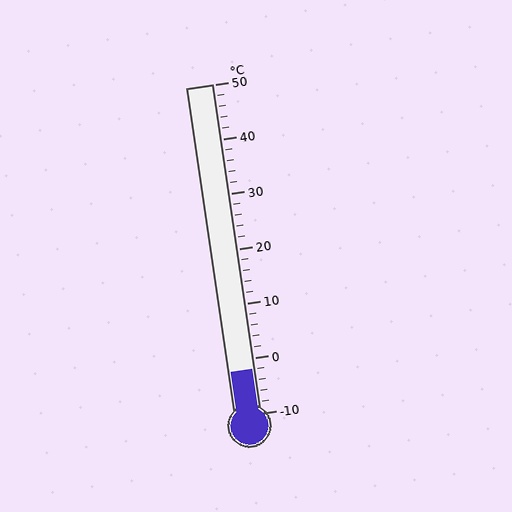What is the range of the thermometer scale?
The thermometer scale ranges from -10°C to 50°C.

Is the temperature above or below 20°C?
The temperature is below 20°C.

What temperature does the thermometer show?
The thermometer shows approximately -2°C.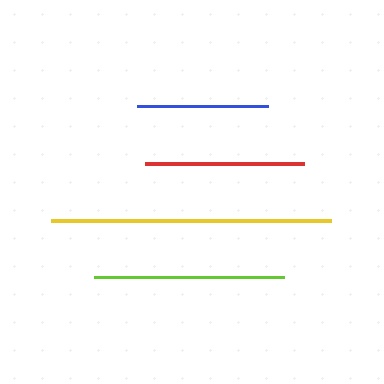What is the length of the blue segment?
The blue segment is approximately 130 pixels long.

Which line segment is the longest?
The yellow line is the longest at approximately 280 pixels.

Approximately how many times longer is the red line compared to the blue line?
The red line is approximately 1.2 times the length of the blue line.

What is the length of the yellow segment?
The yellow segment is approximately 280 pixels long.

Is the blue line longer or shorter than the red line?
The red line is longer than the blue line.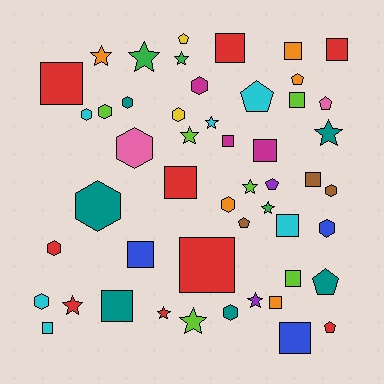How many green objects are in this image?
There are 3 green objects.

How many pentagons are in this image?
There are 8 pentagons.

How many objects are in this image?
There are 50 objects.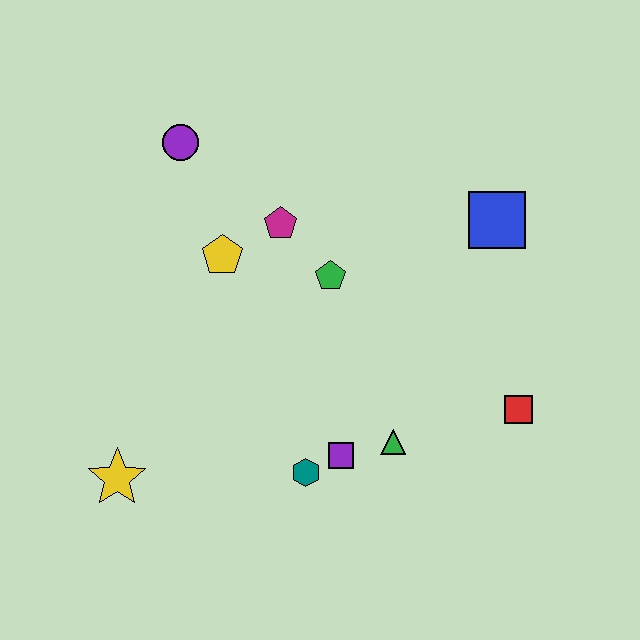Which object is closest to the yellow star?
The teal hexagon is closest to the yellow star.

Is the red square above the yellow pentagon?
No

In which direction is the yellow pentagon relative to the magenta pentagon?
The yellow pentagon is to the left of the magenta pentagon.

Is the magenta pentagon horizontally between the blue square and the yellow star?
Yes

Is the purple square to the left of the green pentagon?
No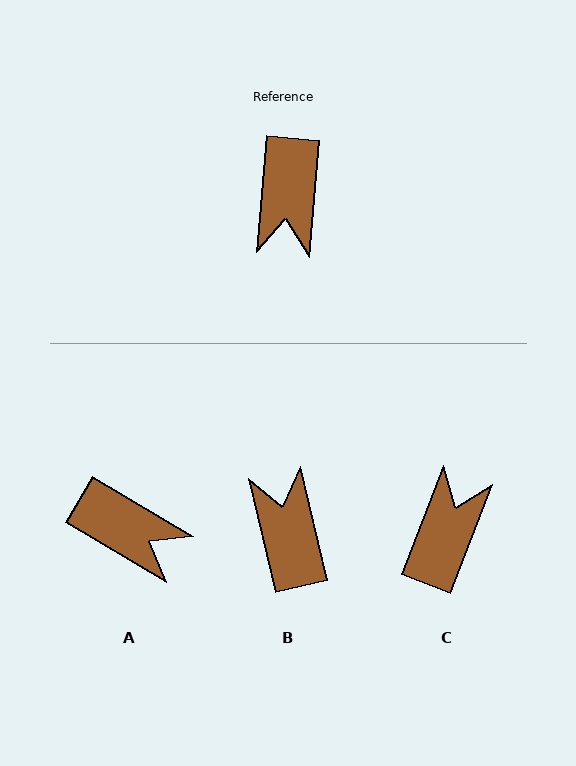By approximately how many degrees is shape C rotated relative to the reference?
Approximately 164 degrees counter-clockwise.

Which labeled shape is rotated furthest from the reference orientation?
C, about 164 degrees away.